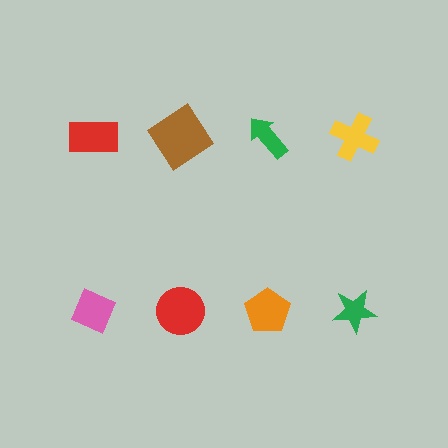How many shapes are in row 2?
4 shapes.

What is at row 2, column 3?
An orange pentagon.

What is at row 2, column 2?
A red circle.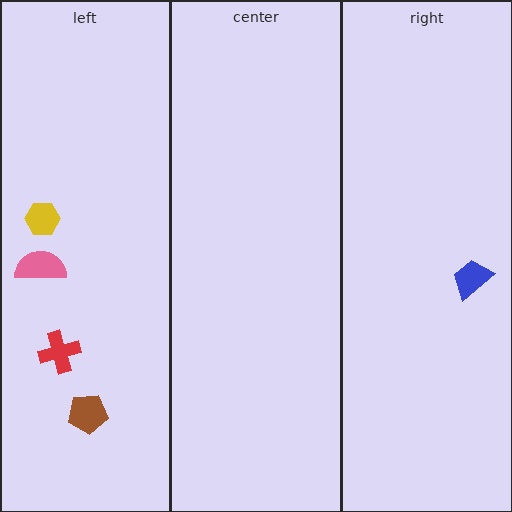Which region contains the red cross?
The left region.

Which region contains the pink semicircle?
The left region.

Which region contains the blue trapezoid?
The right region.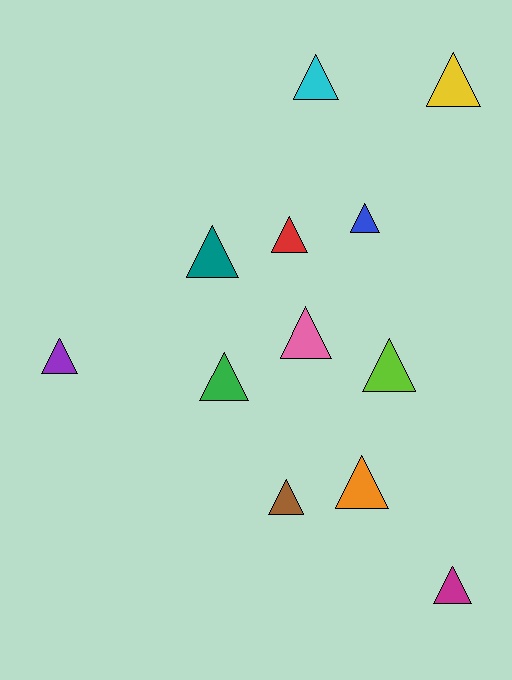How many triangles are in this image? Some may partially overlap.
There are 12 triangles.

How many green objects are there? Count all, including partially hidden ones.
There is 1 green object.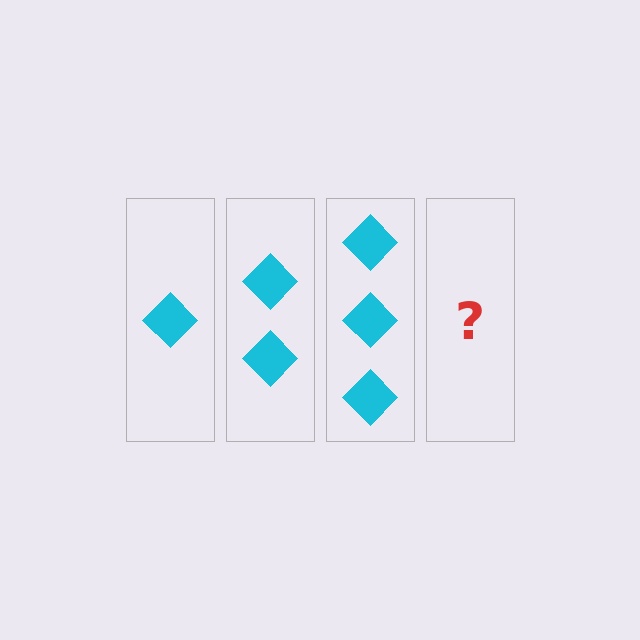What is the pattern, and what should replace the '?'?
The pattern is that each step adds one more diamond. The '?' should be 4 diamonds.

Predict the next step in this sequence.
The next step is 4 diamonds.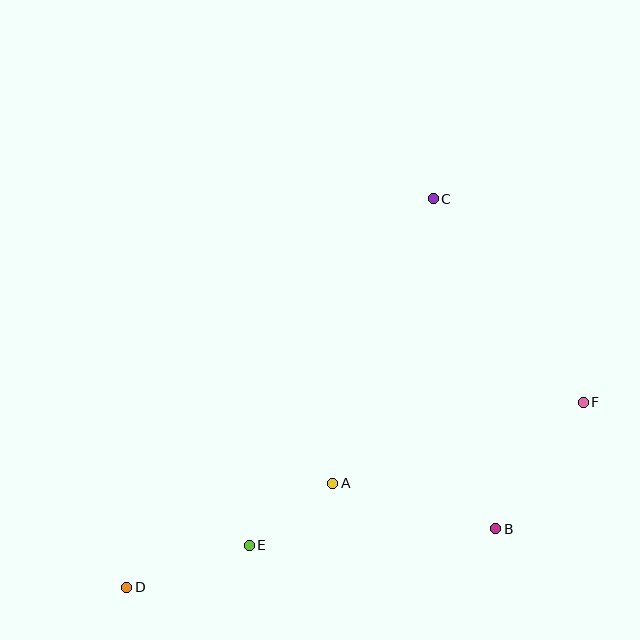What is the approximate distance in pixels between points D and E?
The distance between D and E is approximately 129 pixels.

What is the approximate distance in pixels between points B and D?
The distance between B and D is approximately 373 pixels.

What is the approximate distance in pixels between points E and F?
The distance between E and F is approximately 363 pixels.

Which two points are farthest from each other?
Points C and D are farthest from each other.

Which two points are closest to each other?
Points A and E are closest to each other.